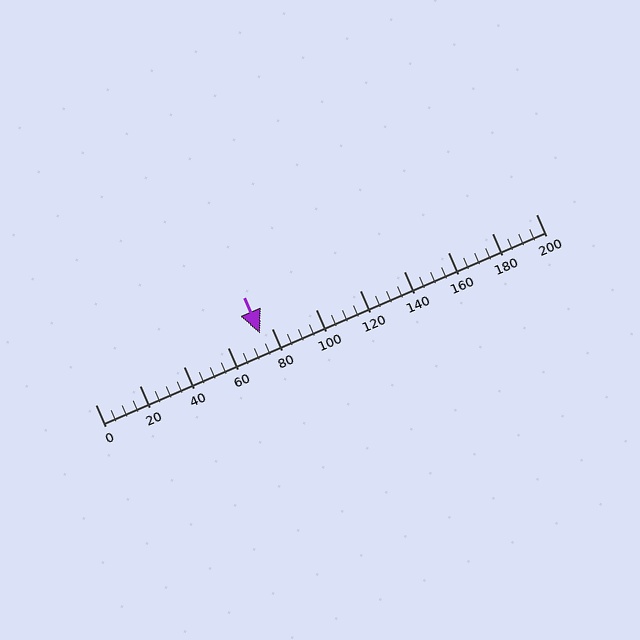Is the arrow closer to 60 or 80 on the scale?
The arrow is closer to 80.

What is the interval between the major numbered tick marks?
The major tick marks are spaced 20 units apart.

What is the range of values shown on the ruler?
The ruler shows values from 0 to 200.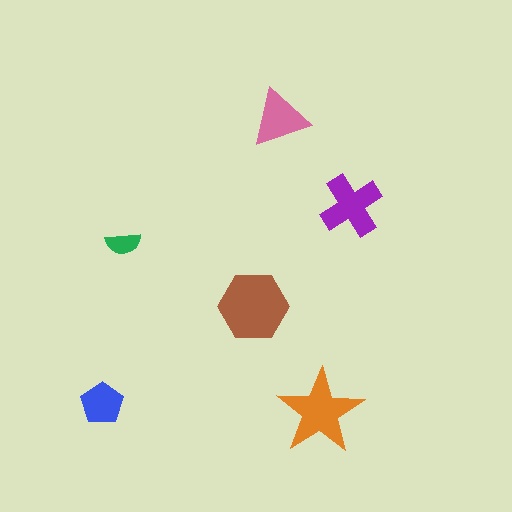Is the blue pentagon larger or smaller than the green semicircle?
Larger.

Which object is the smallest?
The green semicircle.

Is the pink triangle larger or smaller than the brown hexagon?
Smaller.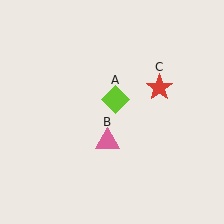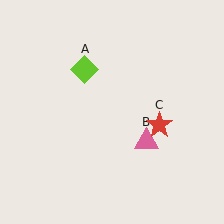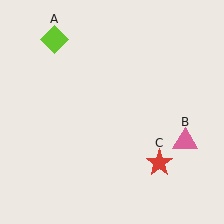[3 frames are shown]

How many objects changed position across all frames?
3 objects changed position: lime diamond (object A), pink triangle (object B), red star (object C).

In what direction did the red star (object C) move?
The red star (object C) moved down.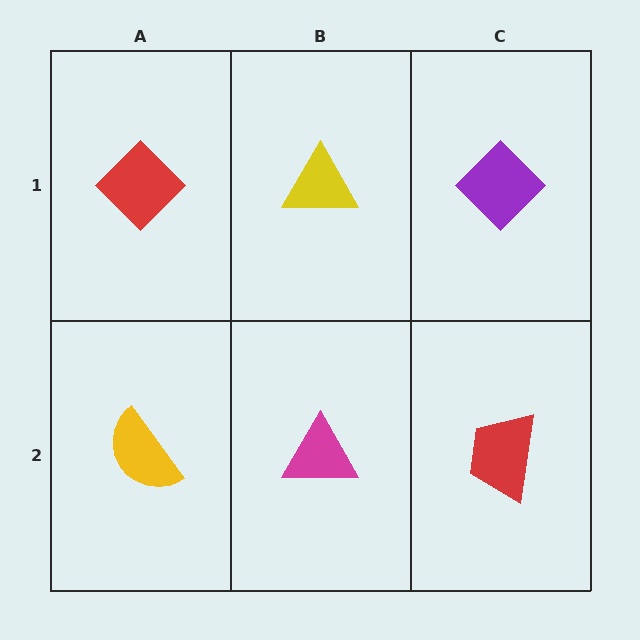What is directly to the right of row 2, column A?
A magenta triangle.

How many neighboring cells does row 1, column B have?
3.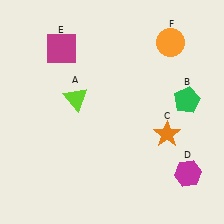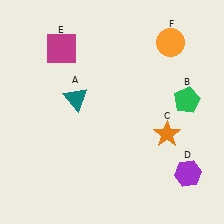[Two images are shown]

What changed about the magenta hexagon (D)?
In Image 1, D is magenta. In Image 2, it changed to purple.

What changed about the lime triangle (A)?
In Image 1, A is lime. In Image 2, it changed to teal.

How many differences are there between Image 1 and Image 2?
There are 2 differences between the two images.